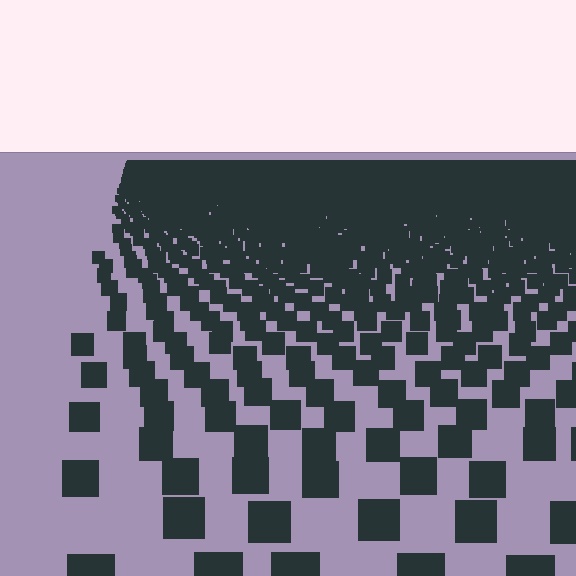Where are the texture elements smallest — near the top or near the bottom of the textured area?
Near the top.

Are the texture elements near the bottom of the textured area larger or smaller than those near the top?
Larger. Near the bottom, elements are closer to the viewer and appear at a bigger on-screen size.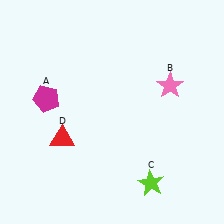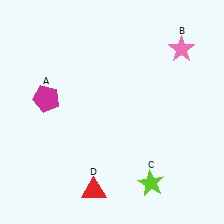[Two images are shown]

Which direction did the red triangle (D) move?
The red triangle (D) moved down.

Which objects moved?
The objects that moved are: the pink star (B), the red triangle (D).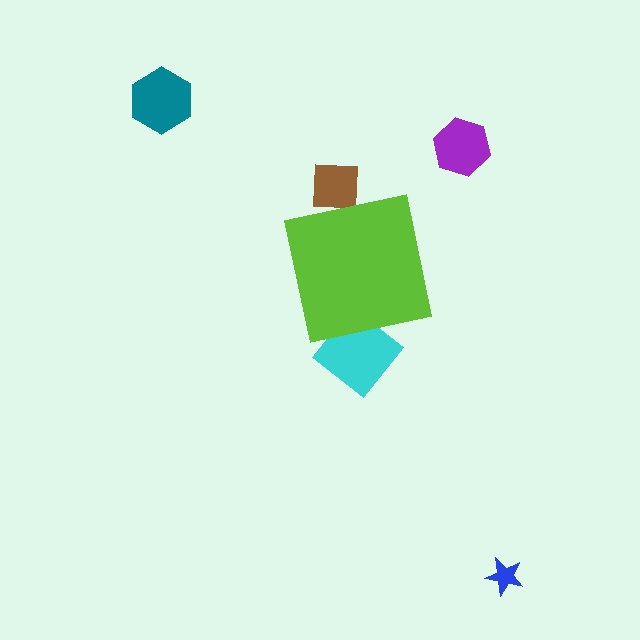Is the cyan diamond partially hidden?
Yes, the cyan diamond is partially hidden behind the lime square.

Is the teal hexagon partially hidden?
No, the teal hexagon is fully visible.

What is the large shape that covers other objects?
A lime square.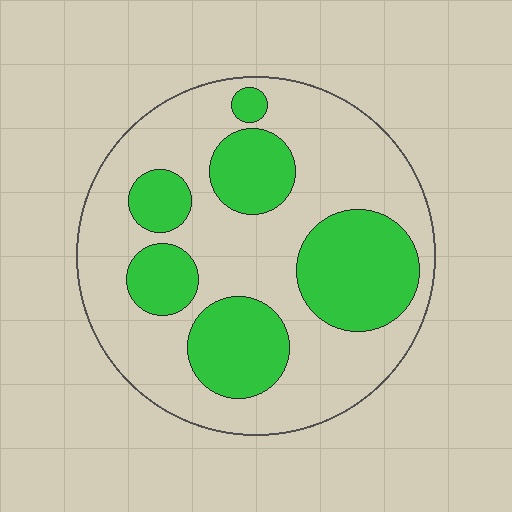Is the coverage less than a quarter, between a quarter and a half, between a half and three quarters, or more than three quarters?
Between a quarter and a half.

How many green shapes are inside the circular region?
6.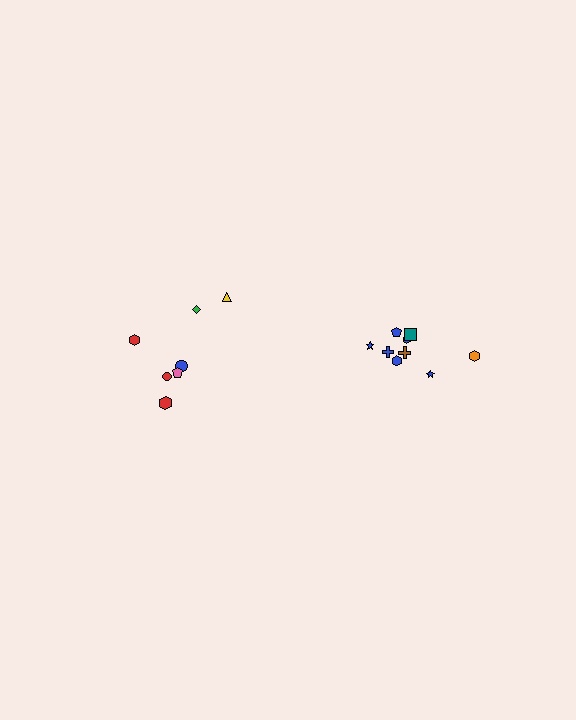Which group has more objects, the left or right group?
The right group.